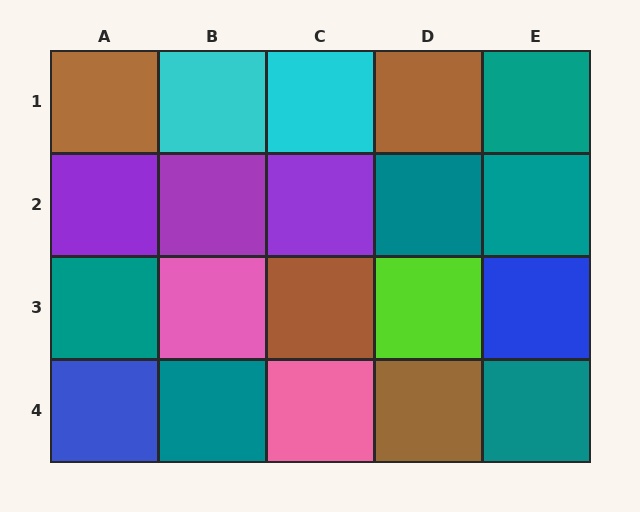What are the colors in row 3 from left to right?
Teal, pink, brown, lime, blue.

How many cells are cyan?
2 cells are cyan.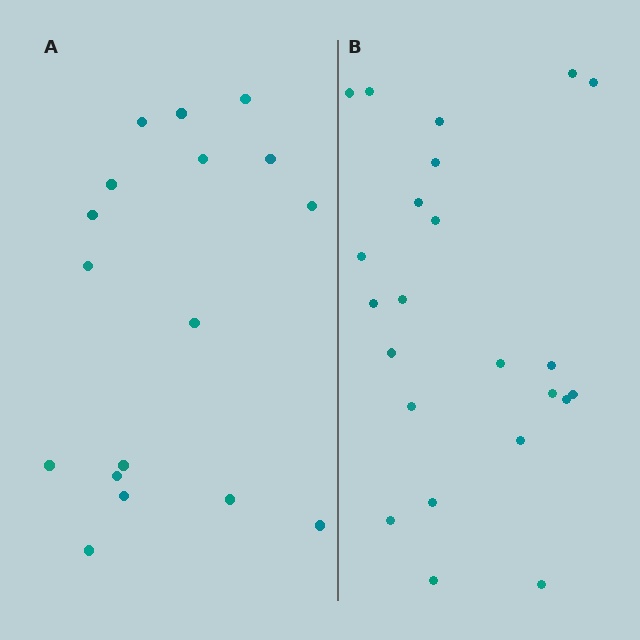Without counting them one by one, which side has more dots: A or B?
Region B (the right region) has more dots.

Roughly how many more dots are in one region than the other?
Region B has about 6 more dots than region A.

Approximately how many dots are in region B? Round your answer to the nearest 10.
About 20 dots. (The exact count is 23, which rounds to 20.)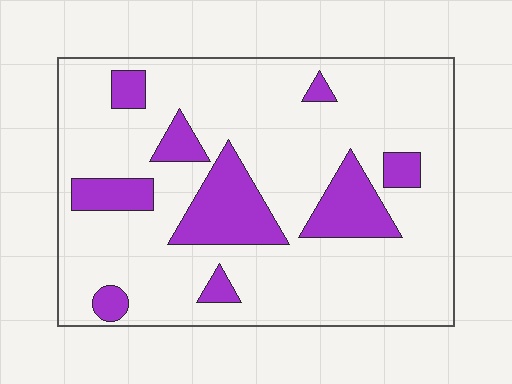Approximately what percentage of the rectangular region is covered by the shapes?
Approximately 20%.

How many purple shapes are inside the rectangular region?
9.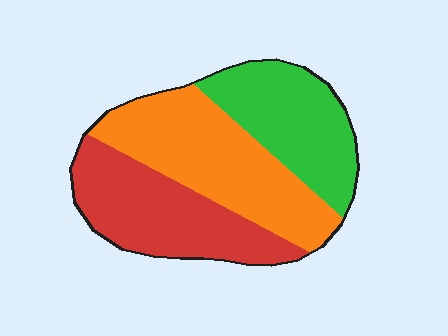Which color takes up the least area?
Green, at roughly 30%.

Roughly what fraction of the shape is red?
Red takes up about one third (1/3) of the shape.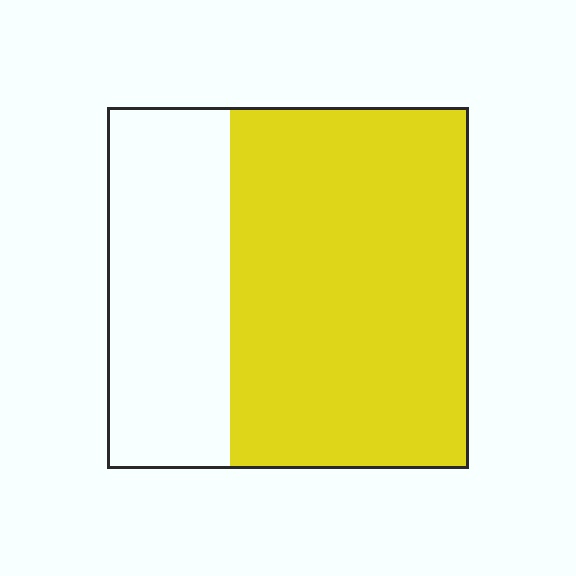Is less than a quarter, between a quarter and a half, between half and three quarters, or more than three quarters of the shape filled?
Between half and three quarters.